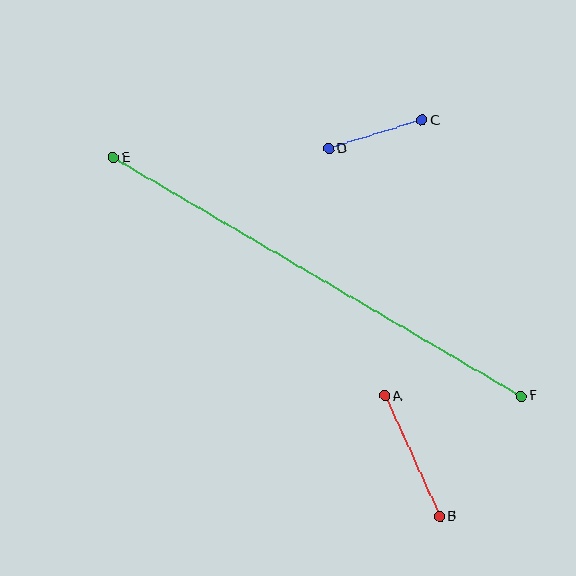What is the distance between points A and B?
The distance is approximately 132 pixels.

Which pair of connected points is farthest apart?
Points E and F are farthest apart.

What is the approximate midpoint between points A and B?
The midpoint is at approximately (412, 456) pixels.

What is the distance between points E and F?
The distance is approximately 473 pixels.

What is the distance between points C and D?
The distance is approximately 98 pixels.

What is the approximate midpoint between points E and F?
The midpoint is at approximately (317, 277) pixels.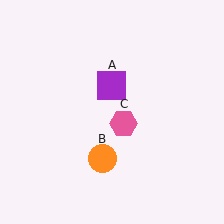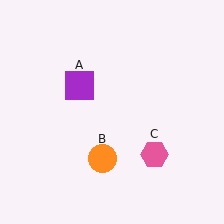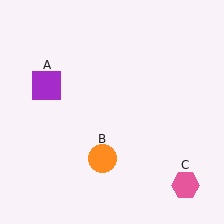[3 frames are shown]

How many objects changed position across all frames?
2 objects changed position: purple square (object A), pink hexagon (object C).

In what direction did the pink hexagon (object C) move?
The pink hexagon (object C) moved down and to the right.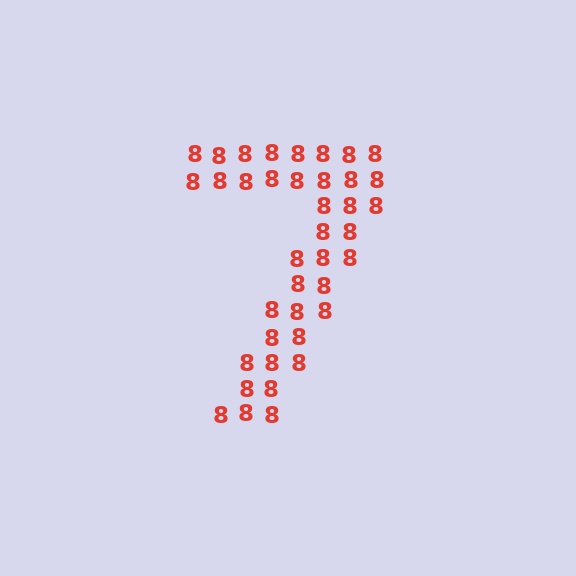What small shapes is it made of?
It is made of small digit 8's.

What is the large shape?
The large shape is the digit 7.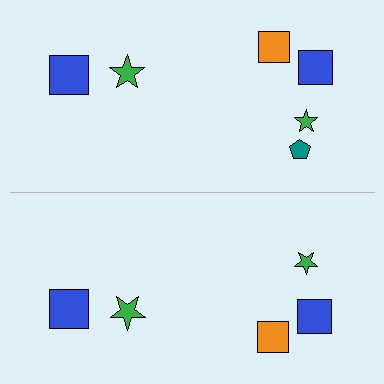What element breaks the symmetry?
A teal pentagon is missing from the bottom side.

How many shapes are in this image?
There are 11 shapes in this image.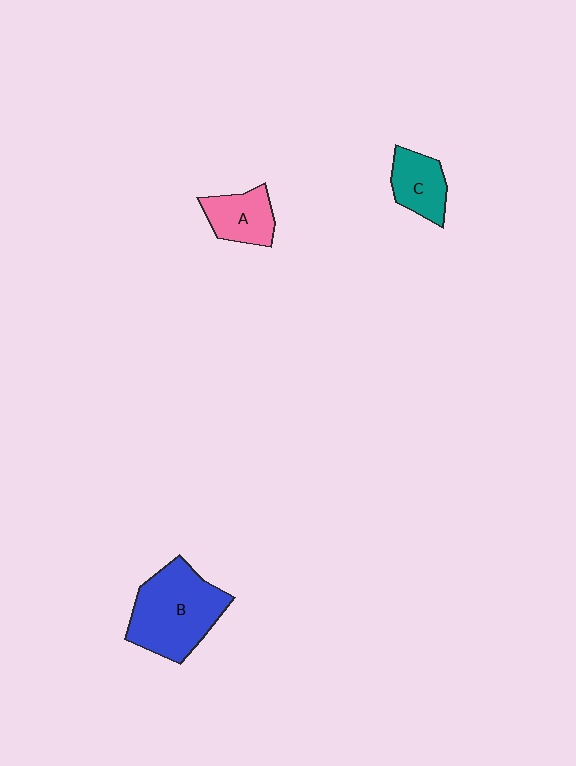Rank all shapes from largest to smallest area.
From largest to smallest: B (blue), A (pink), C (teal).